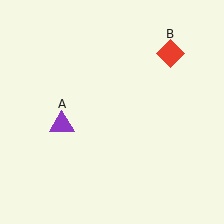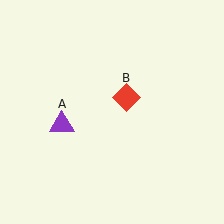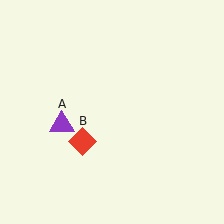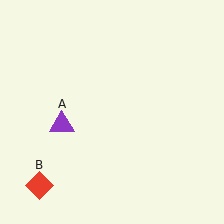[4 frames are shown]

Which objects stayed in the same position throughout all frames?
Purple triangle (object A) remained stationary.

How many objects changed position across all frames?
1 object changed position: red diamond (object B).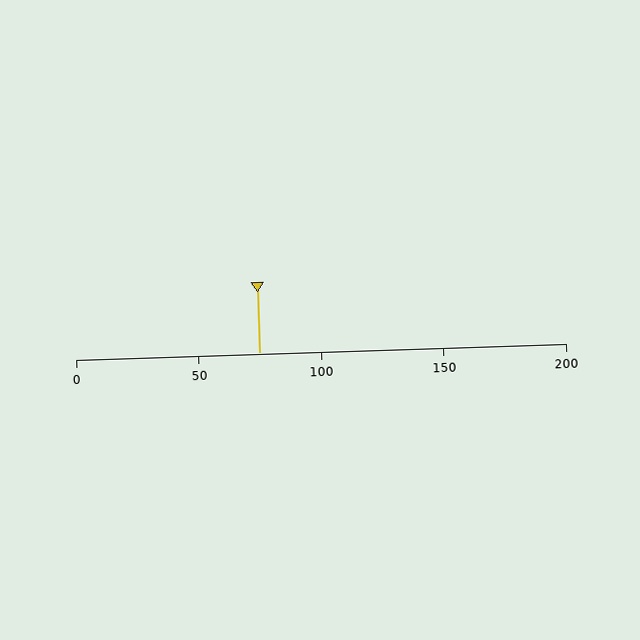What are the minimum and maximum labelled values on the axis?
The axis runs from 0 to 200.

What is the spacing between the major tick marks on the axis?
The major ticks are spaced 50 apart.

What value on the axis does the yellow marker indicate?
The marker indicates approximately 75.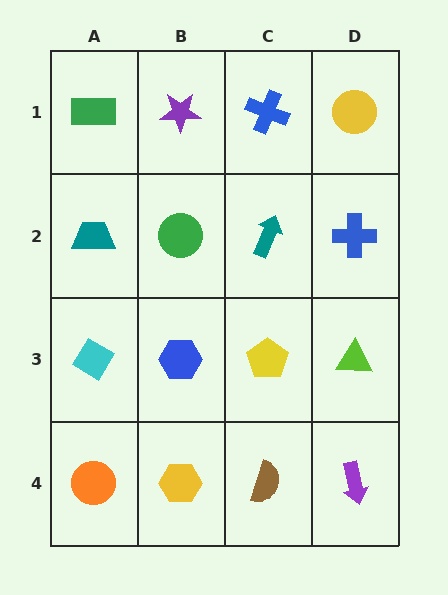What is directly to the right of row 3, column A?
A blue hexagon.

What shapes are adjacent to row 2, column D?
A yellow circle (row 1, column D), a lime triangle (row 3, column D), a teal arrow (row 2, column C).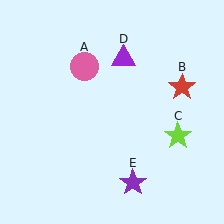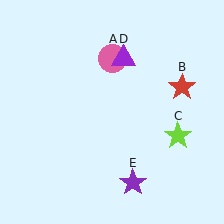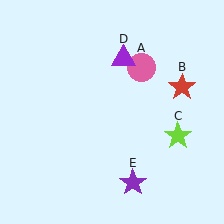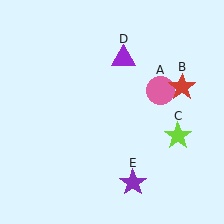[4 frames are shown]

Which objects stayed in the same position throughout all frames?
Red star (object B) and lime star (object C) and purple triangle (object D) and purple star (object E) remained stationary.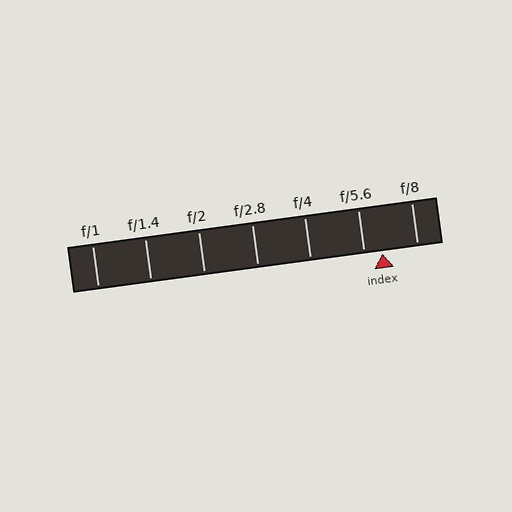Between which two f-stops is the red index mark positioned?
The index mark is between f/5.6 and f/8.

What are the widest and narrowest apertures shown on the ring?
The widest aperture shown is f/1 and the narrowest is f/8.